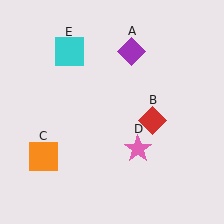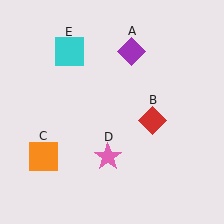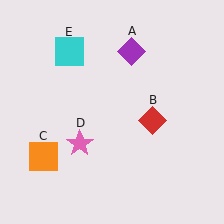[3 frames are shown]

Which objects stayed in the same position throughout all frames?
Purple diamond (object A) and red diamond (object B) and orange square (object C) and cyan square (object E) remained stationary.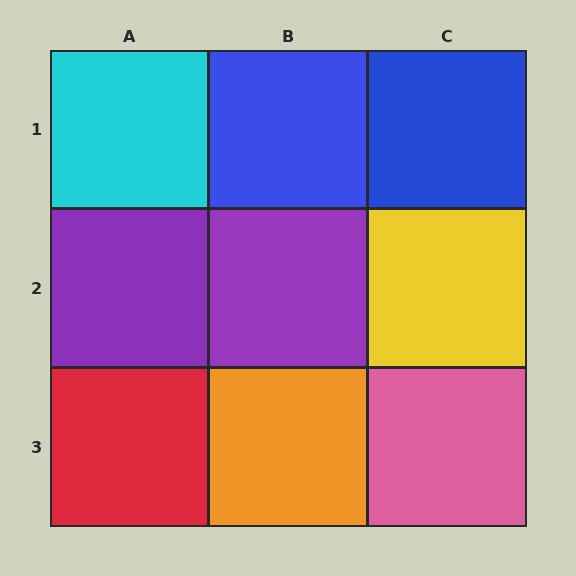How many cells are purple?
2 cells are purple.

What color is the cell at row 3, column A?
Red.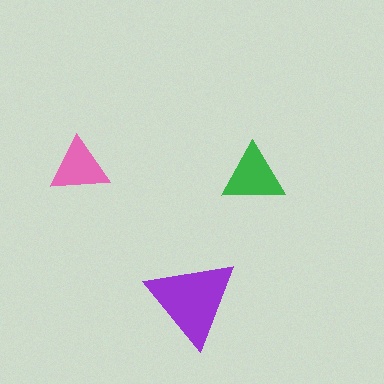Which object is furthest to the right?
The green triangle is rightmost.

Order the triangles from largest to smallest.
the purple one, the green one, the pink one.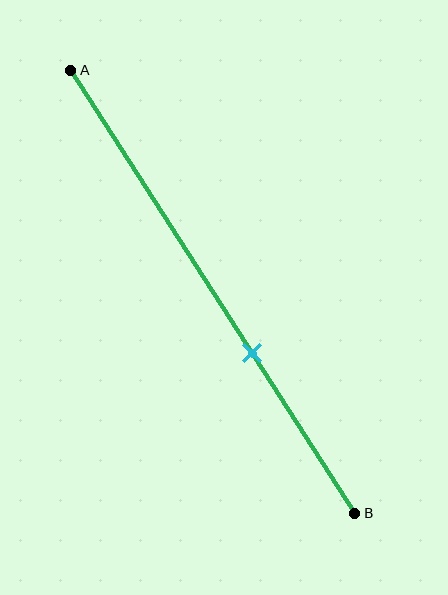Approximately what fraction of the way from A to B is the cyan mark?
The cyan mark is approximately 65% of the way from A to B.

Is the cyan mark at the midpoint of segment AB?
No, the mark is at about 65% from A, not at the 50% midpoint.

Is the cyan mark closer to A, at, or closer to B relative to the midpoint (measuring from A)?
The cyan mark is closer to point B than the midpoint of segment AB.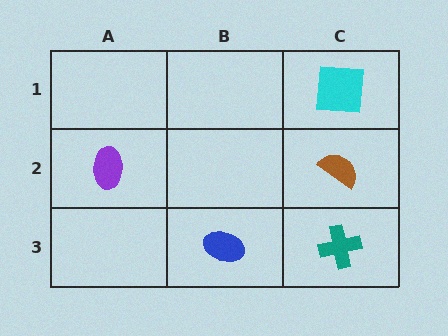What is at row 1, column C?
A cyan square.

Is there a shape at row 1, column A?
No, that cell is empty.